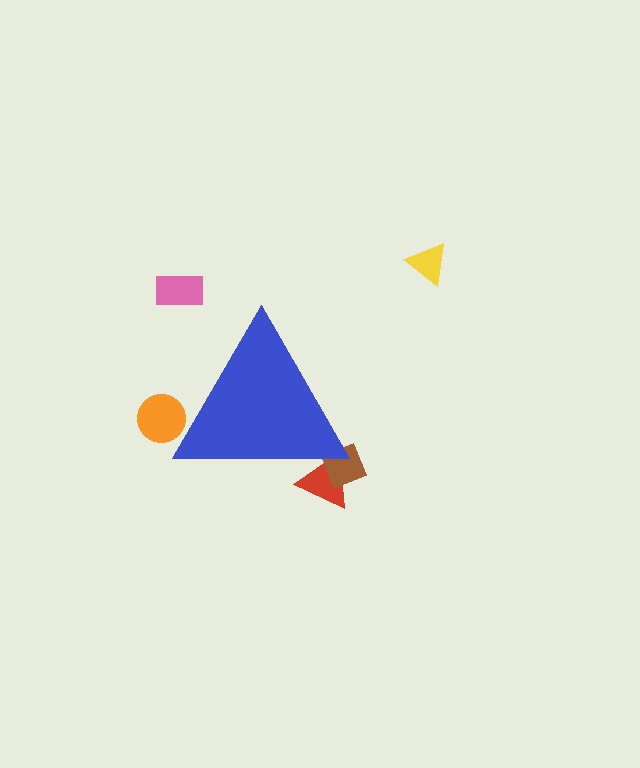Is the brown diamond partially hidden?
Yes, the brown diamond is partially hidden behind the blue triangle.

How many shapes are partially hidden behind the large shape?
3 shapes are partially hidden.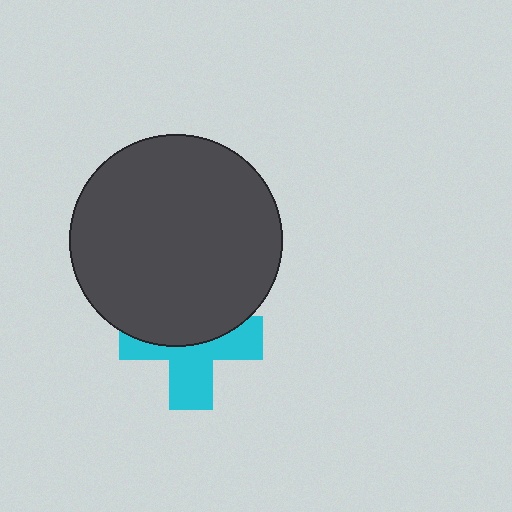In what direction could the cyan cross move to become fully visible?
The cyan cross could move down. That would shift it out from behind the dark gray circle entirely.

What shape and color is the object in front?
The object in front is a dark gray circle.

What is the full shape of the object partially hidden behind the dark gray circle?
The partially hidden object is a cyan cross.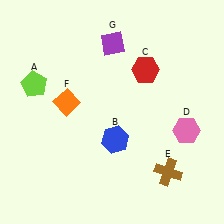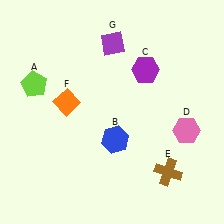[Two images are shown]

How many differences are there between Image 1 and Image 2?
There is 1 difference between the two images.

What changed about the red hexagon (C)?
In Image 1, C is red. In Image 2, it changed to purple.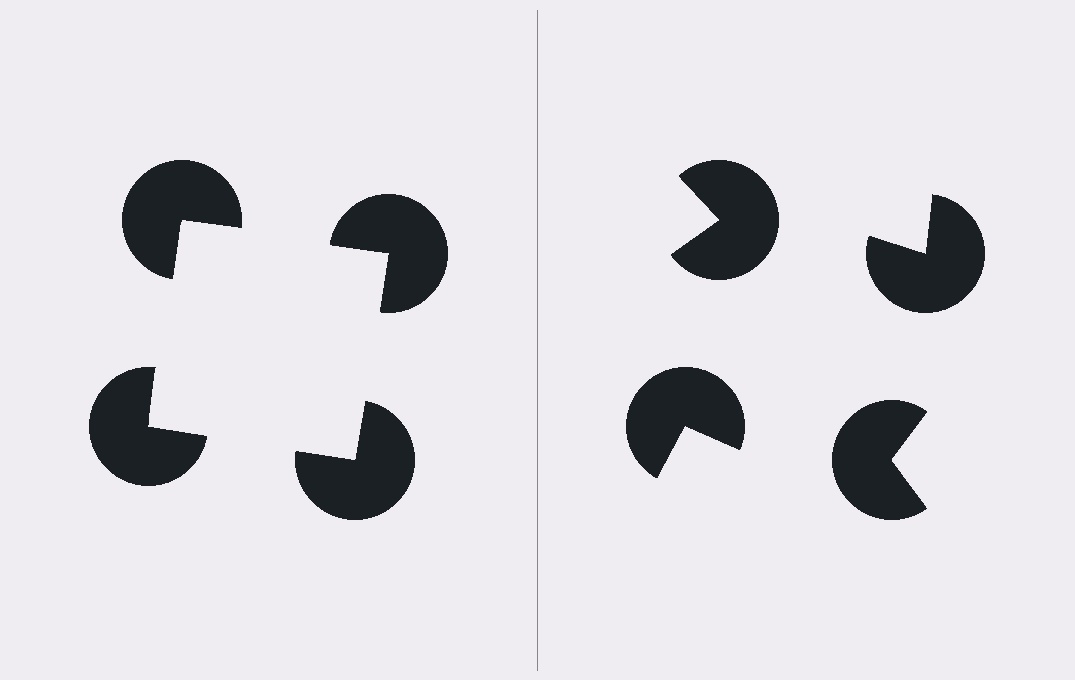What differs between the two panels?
The pac-man discs are positioned identically on both sides; only the wedge orientations differ. On the left they align to a square; on the right they are misaligned.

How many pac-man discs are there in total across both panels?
8 — 4 on each side.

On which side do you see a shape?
An illusory square appears on the left side. On the right side the wedge cuts are rotated, so no coherent shape forms.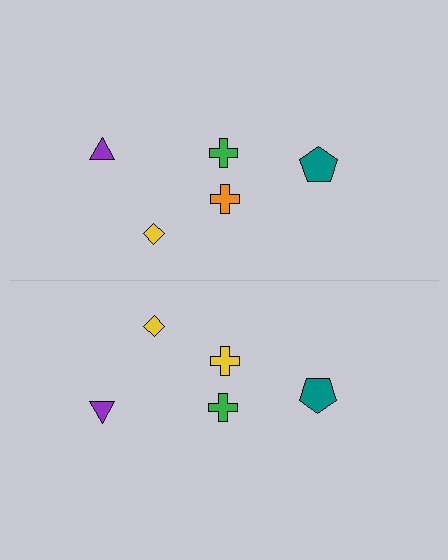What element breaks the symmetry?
The yellow cross on the bottom side breaks the symmetry — its mirror counterpart is orange.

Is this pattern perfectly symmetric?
No, the pattern is not perfectly symmetric. The yellow cross on the bottom side breaks the symmetry — its mirror counterpart is orange.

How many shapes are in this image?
There are 10 shapes in this image.